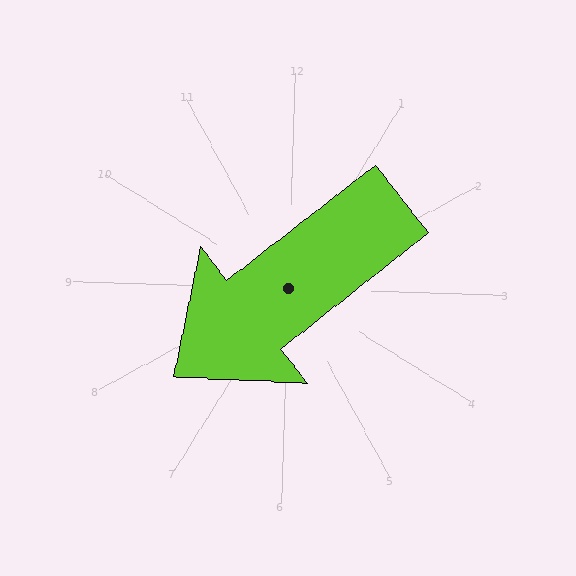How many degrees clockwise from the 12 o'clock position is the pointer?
Approximately 230 degrees.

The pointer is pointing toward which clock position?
Roughly 8 o'clock.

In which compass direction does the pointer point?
Southwest.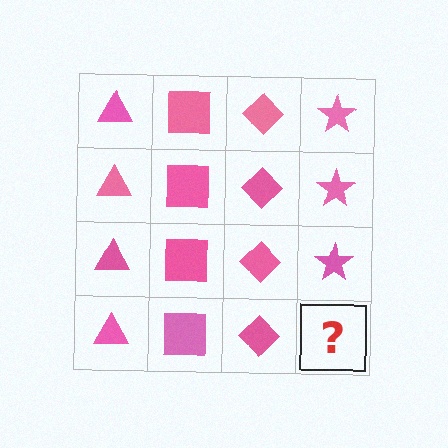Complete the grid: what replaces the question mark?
The question mark should be replaced with a pink star.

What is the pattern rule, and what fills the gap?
The rule is that each column has a consistent shape. The gap should be filled with a pink star.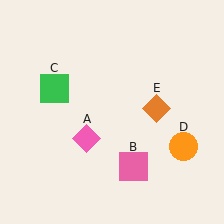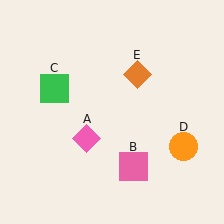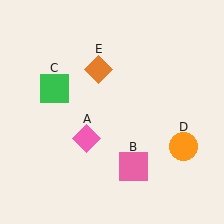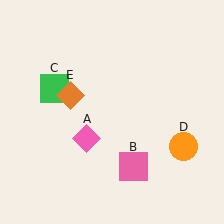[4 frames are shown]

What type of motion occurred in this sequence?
The orange diamond (object E) rotated counterclockwise around the center of the scene.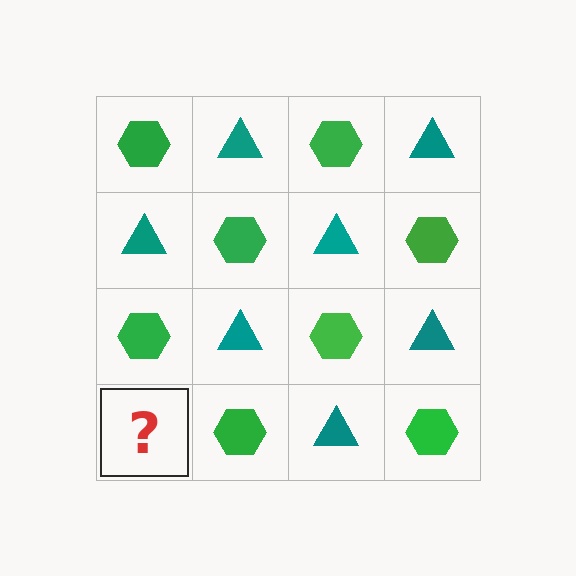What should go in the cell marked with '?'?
The missing cell should contain a teal triangle.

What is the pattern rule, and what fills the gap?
The rule is that it alternates green hexagon and teal triangle in a checkerboard pattern. The gap should be filled with a teal triangle.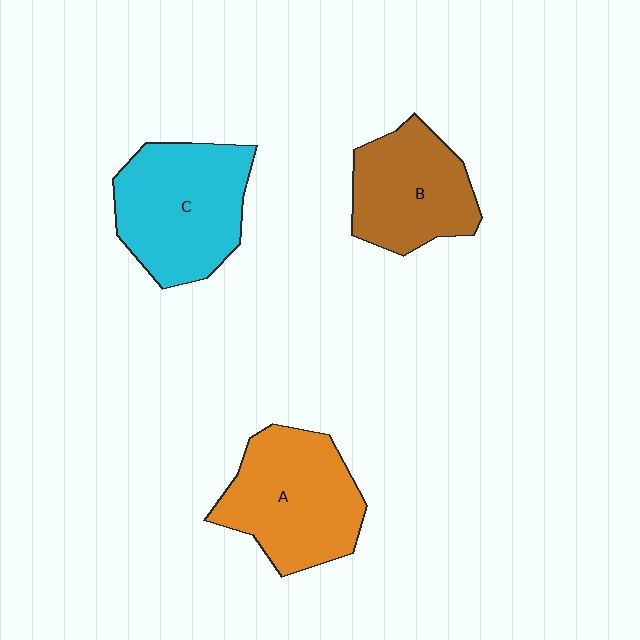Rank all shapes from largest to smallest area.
From largest to smallest: C (cyan), A (orange), B (brown).